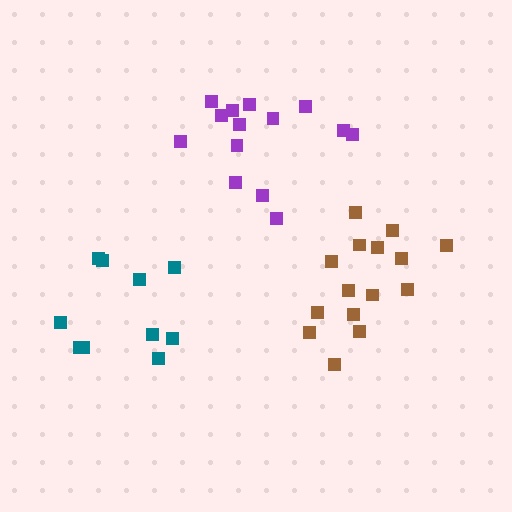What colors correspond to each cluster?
The clusters are colored: purple, teal, brown.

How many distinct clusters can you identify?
There are 3 distinct clusters.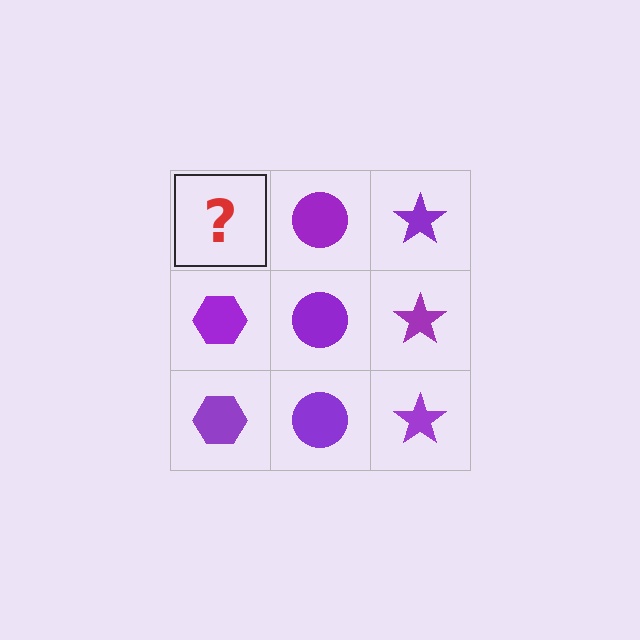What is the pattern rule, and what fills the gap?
The rule is that each column has a consistent shape. The gap should be filled with a purple hexagon.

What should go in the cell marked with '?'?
The missing cell should contain a purple hexagon.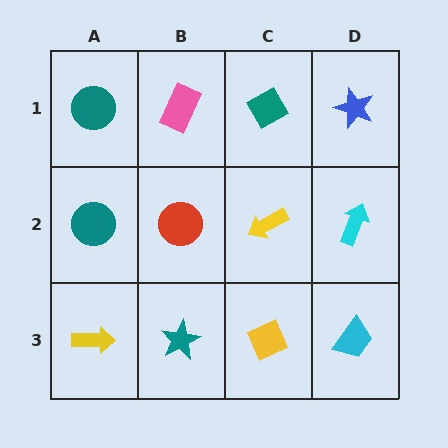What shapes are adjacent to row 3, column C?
A yellow arrow (row 2, column C), a teal star (row 3, column B), a cyan trapezoid (row 3, column D).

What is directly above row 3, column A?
A teal circle.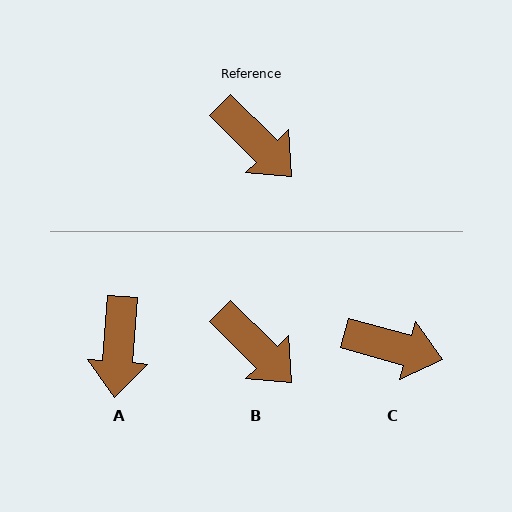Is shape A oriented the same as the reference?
No, it is off by about 49 degrees.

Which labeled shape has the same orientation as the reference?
B.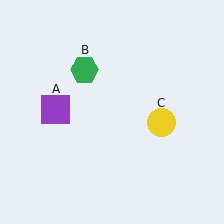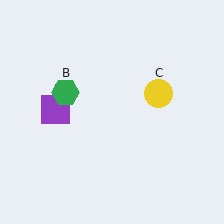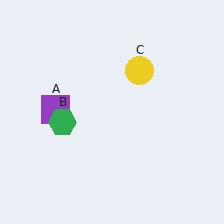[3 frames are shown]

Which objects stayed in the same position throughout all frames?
Purple square (object A) remained stationary.